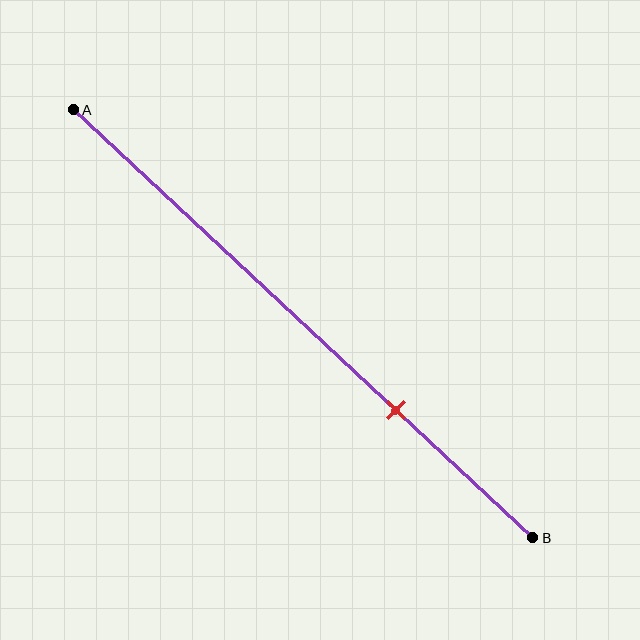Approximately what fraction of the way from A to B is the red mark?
The red mark is approximately 70% of the way from A to B.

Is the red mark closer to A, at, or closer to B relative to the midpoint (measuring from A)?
The red mark is closer to point B than the midpoint of segment AB.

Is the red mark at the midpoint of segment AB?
No, the mark is at about 70% from A, not at the 50% midpoint.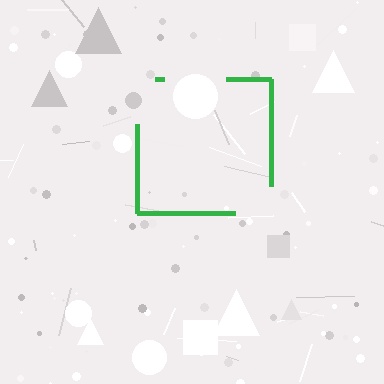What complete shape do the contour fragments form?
The contour fragments form a square.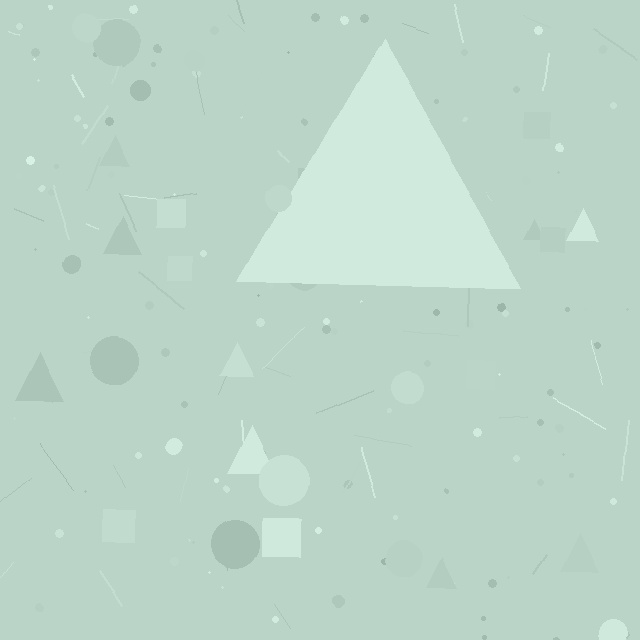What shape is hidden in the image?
A triangle is hidden in the image.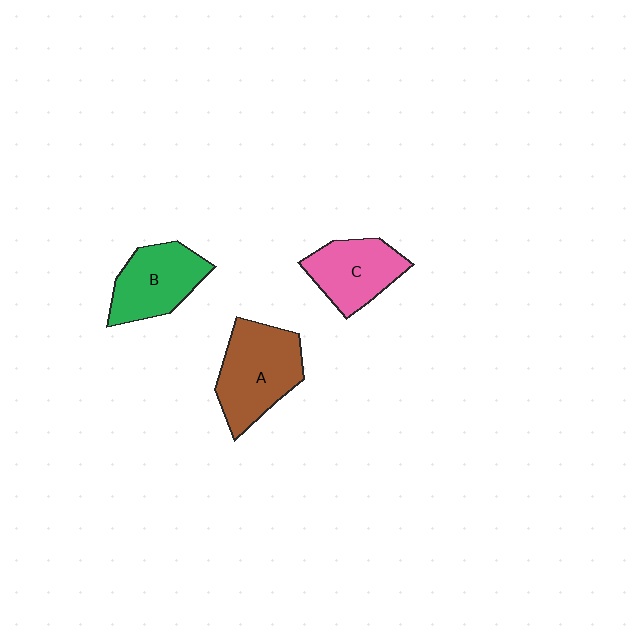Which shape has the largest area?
Shape A (brown).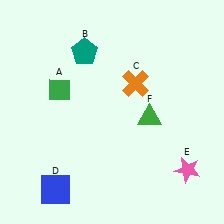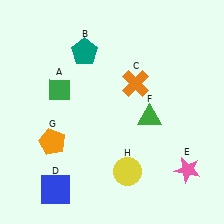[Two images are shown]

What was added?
An orange pentagon (G), a yellow circle (H) were added in Image 2.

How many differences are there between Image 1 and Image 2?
There are 2 differences between the two images.